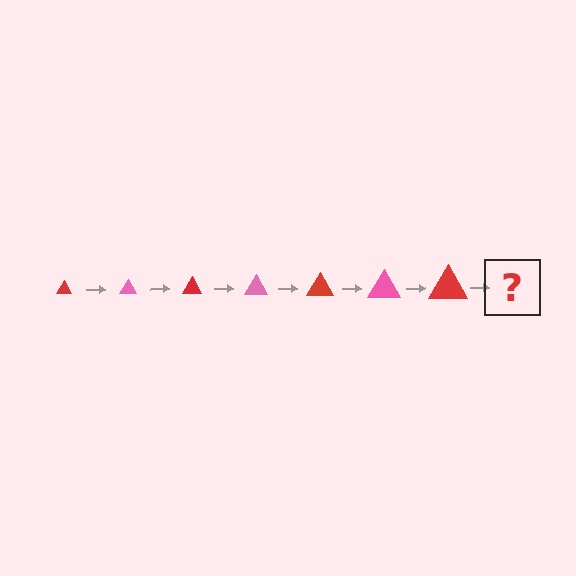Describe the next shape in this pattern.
It should be a pink triangle, larger than the previous one.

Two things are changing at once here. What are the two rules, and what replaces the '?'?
The two rules are that the triangle grows larger each step and the color cycles through red and pink. The '?' should be a pink triangle, larger than the previous one.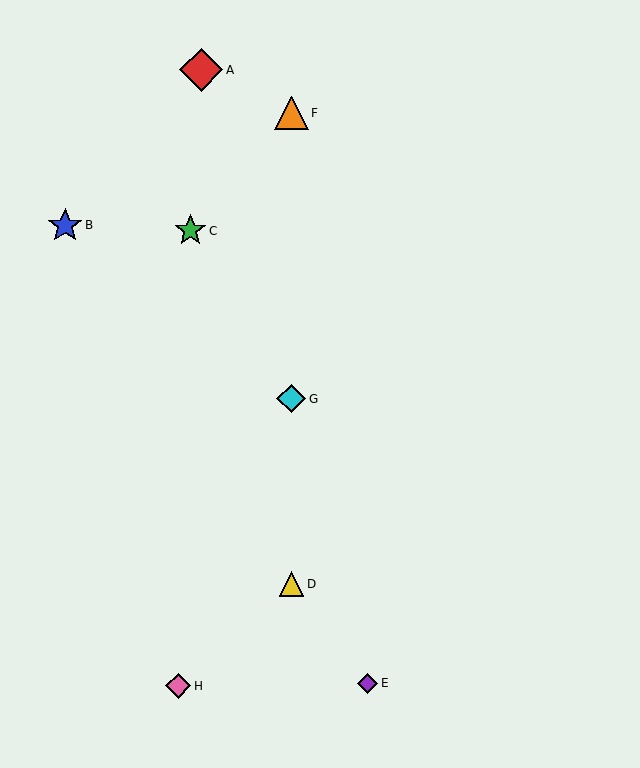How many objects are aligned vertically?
3 objects (D, F, G) are aligned vertically.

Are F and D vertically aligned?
Yes, both are at x≈291.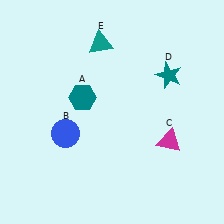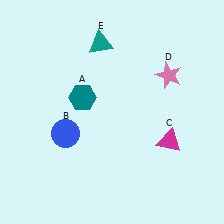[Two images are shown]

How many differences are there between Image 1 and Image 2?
There is 1 difference between the two images.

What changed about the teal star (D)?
In Image 1, D is teal. In Image 2, it changed to pink.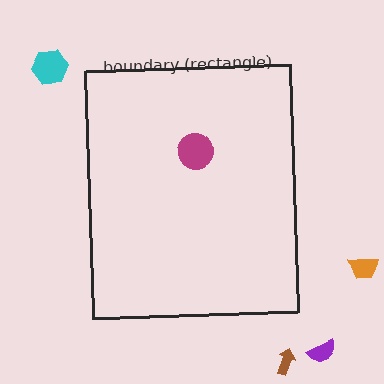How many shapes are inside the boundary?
1 inside, 4 outside.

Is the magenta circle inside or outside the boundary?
Inside.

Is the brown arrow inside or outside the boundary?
Outside.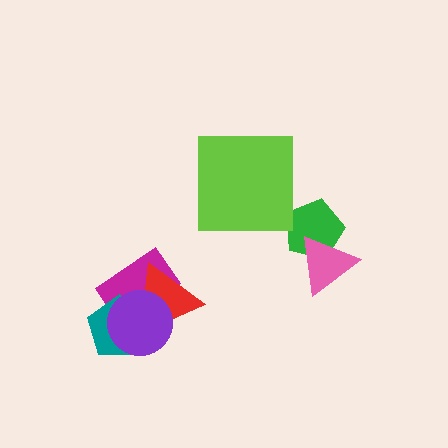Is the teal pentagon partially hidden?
Yes, it is partially covered by another shape.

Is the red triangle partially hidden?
Yes, it is partially covered by another shape.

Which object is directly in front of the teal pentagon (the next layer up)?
The red triangle is directly in front of the teal pentagon.